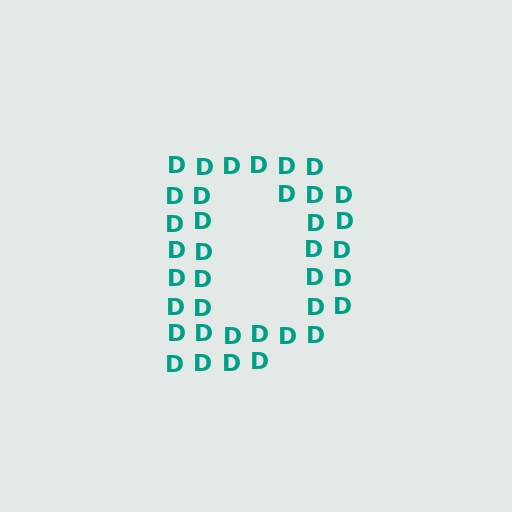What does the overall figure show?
The overall figure shows the letter D.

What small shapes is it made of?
It is made of small letter D's.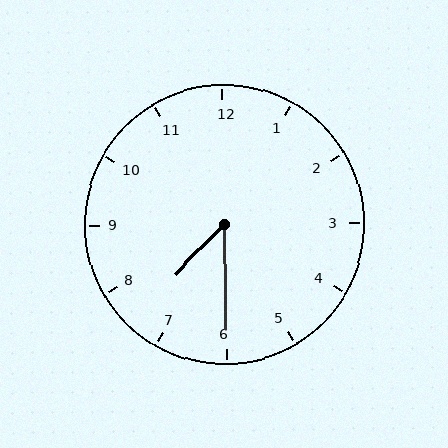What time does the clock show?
7:30.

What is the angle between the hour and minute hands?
Approximately 45 degrees.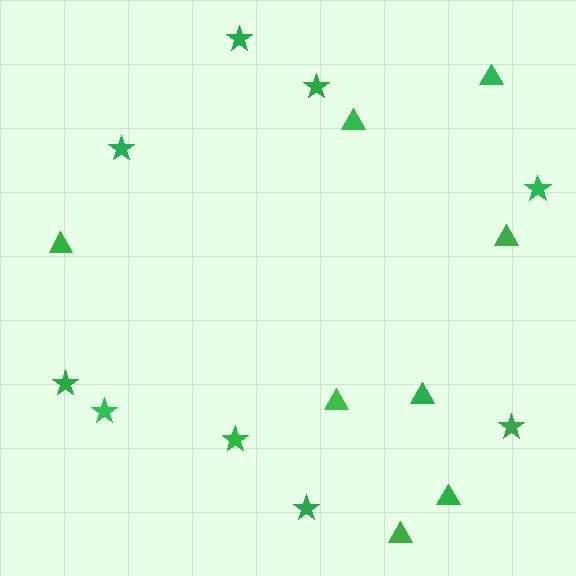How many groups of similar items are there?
There are 2 groups: one group of triangles (8) and one group of stars (9).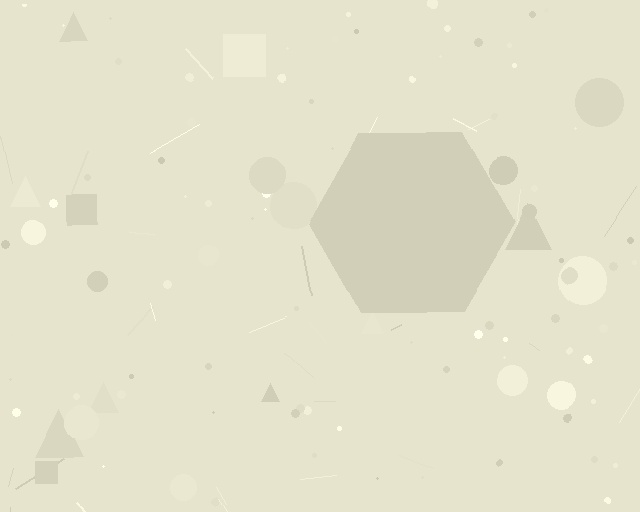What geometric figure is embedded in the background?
A hexagon is embedded in the background.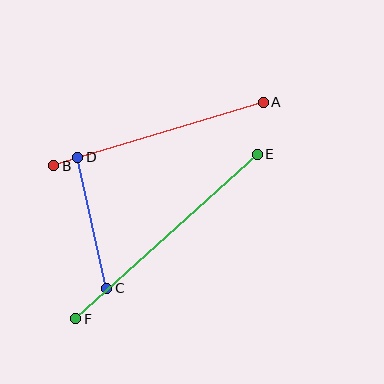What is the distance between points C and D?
The distance is approximately 134 pixels.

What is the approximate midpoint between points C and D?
The midpoint is at approximately (92, 223) pixels.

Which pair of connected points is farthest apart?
Points E and F are farthest apart.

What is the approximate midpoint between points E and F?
The midpoint is at approximately (167, 237) pixels.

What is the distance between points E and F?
The distance is approximately 245 pixels.